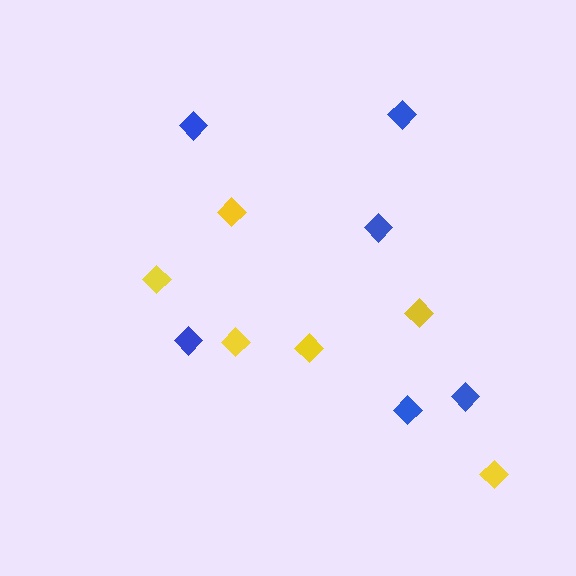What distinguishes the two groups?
There are 2 groups: one group of blue diamonds (6) and one group of yellow diamonds (6).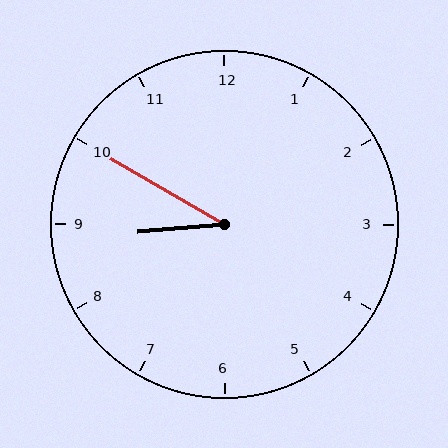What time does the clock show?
8:50.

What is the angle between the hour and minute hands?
Approximately 35 degrees.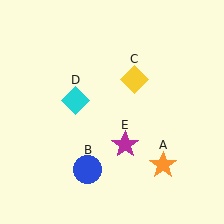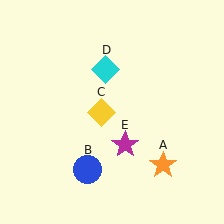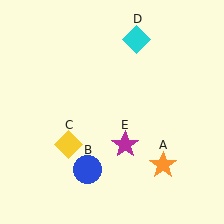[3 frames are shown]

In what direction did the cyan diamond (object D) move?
The cyan diamond (object D) moved up and to the right.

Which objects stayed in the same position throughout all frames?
Orange star (object A) and blue circle (object B) and magenta star (object E) remained stationary.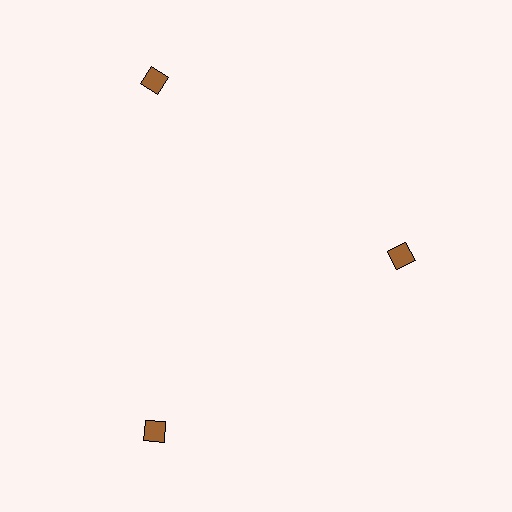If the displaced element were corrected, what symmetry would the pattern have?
It would have 3-fold rotational symmetry — the pattern would map onto itself every 120 degrees.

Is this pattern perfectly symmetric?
No. The 3 brown squares are arranged in a ring, but one element near the 3 o'clock position is pulled inward toward the center, breaking the 3-fold rotational symmetry.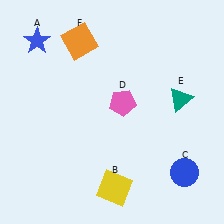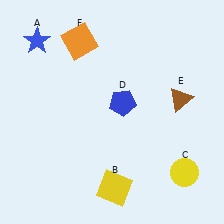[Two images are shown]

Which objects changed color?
C changed from blue to yellow. D changed from pink to blue. E changed from teal to brown.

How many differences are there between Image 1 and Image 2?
There are 3 differences between the two images.